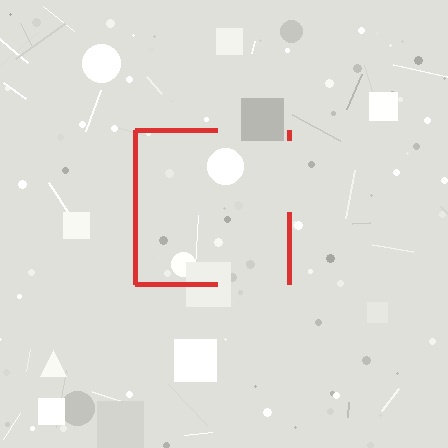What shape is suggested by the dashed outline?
The dashed outline suggests a square.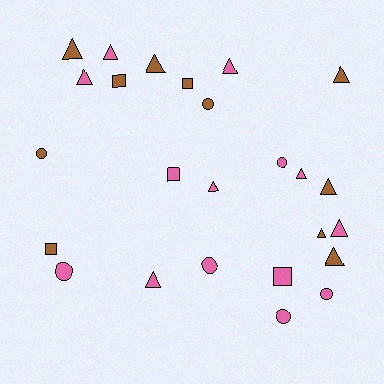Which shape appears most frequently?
Triangle, with 13 objects.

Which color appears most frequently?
Pink, with 14 objects.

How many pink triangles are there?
There are 7 pink triangles.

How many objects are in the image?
There are 25 objects.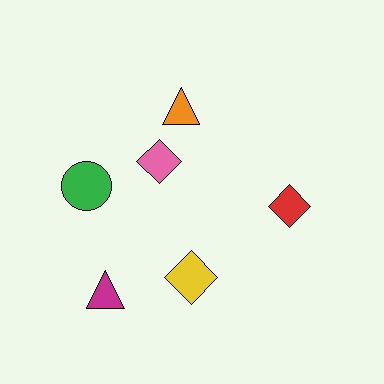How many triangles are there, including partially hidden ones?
There are 2 triangles.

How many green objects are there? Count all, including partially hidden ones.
There is 1 green object.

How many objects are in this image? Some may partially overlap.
There are 6 objects.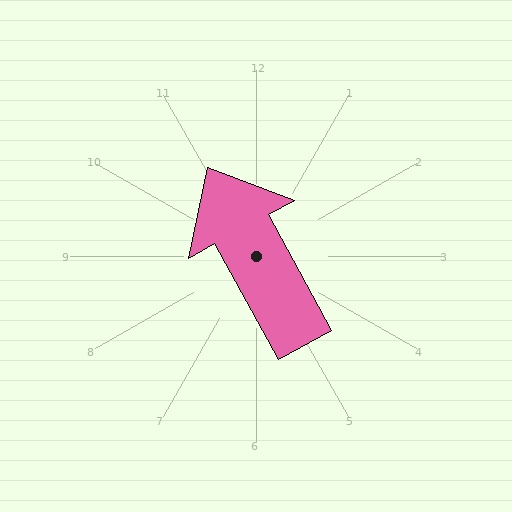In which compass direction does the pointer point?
Northwest.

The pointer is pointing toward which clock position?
Roughly 11 o'clock.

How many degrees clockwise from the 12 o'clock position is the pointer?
Approximately 331 degrees.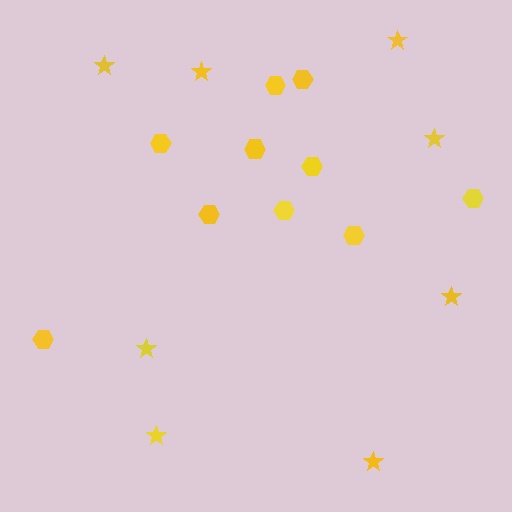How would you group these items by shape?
There are 2 groups: one group of hexagons (10) and one group of stars (8).